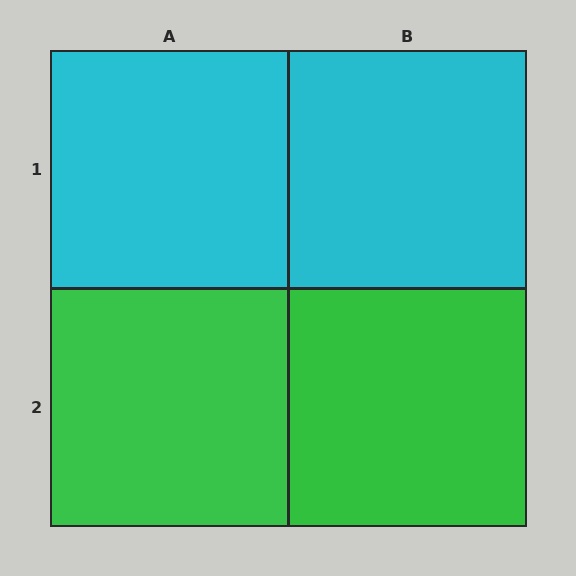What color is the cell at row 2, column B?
Green.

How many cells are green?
2 cells are green.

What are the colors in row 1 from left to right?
Cyan, cyan.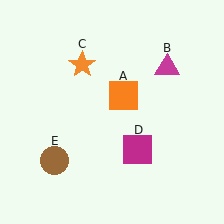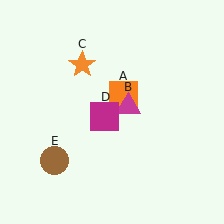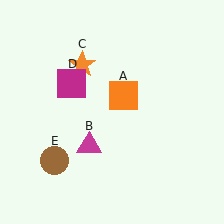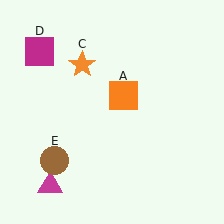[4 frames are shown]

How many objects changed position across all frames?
2 objects changed position: magenta triangle (object B), magenta square (object D).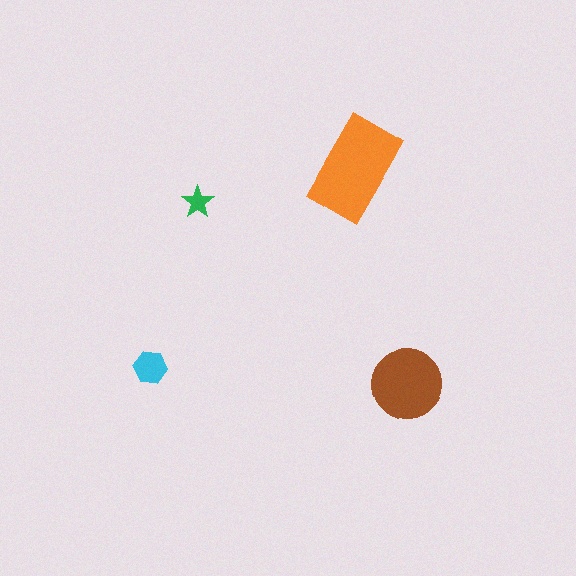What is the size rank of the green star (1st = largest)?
4th.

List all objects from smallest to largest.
The green star, the cyan hexagon, the brown circle, the orange rectangle.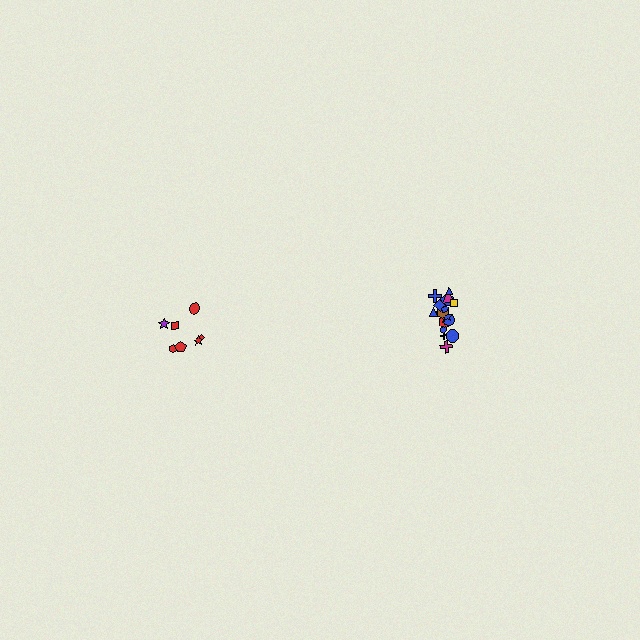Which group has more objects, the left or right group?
The right group.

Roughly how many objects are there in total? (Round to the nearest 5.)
Roughly 25 objects in total.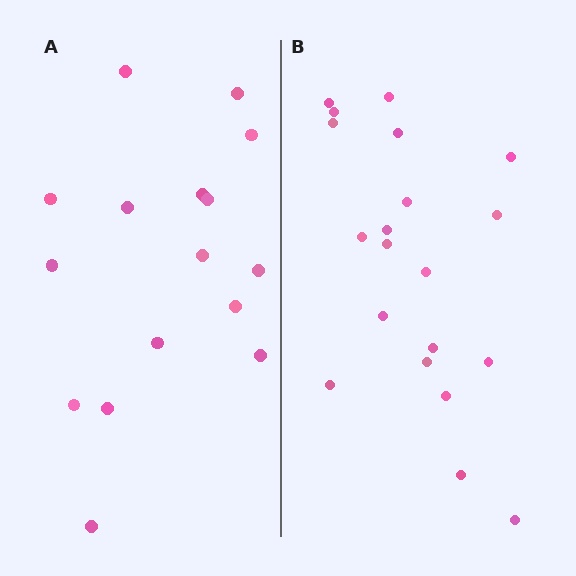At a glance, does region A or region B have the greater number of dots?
Region B (the right region) has more dots.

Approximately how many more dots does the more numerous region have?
Region B has about 4 more dots than region A.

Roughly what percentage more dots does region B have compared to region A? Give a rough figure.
About 25% more.